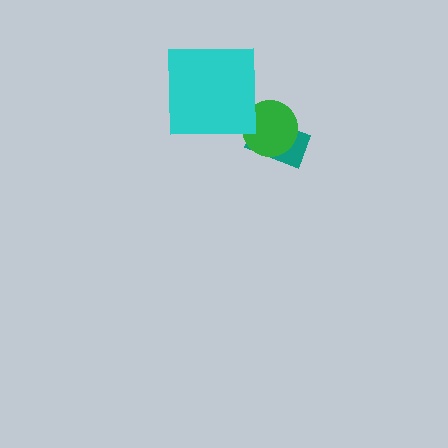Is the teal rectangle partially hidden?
Yes, it is partially covered by another shape.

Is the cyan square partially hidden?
No, no other shape covers it.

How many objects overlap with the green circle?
1 object overlaps with the green circle.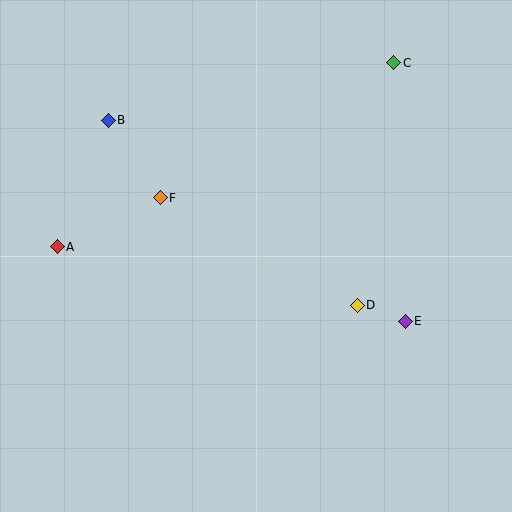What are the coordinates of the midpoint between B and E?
The midpoint between B and E is at (257, 221).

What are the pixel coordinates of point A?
Point A is at (57, 247).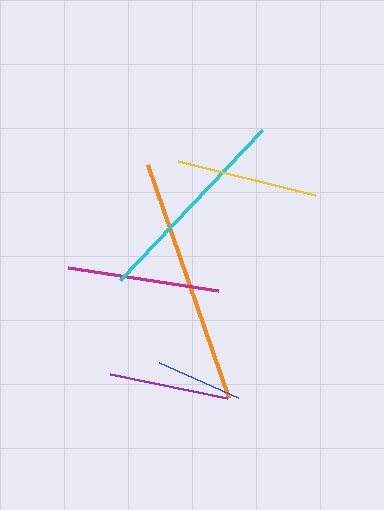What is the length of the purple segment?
The purple segment is approximately 119 pixels long.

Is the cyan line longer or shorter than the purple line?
The cyan line is longer than the purple line.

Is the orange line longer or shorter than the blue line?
The orange line is longer than the blue line.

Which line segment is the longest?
The orange line is the longest at approximately 247 pixels.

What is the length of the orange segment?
The orange segment is approximately 247 pixels long.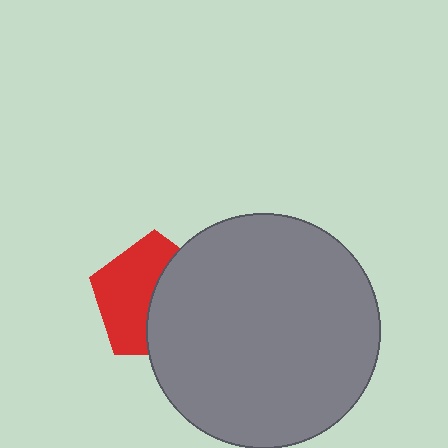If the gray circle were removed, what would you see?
You would see the complete red pentagon.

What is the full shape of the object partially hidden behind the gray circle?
The partially hidden object is a red pentagon.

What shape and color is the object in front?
The object in front is a gray circle.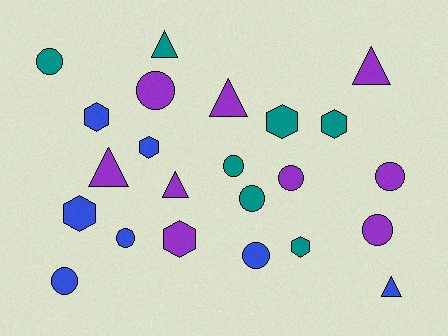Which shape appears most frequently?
Circle, with 10 objects.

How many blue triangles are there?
There is 1 blue triangle.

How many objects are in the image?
There are 23 objects.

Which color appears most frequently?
Purple, with 9 objects.